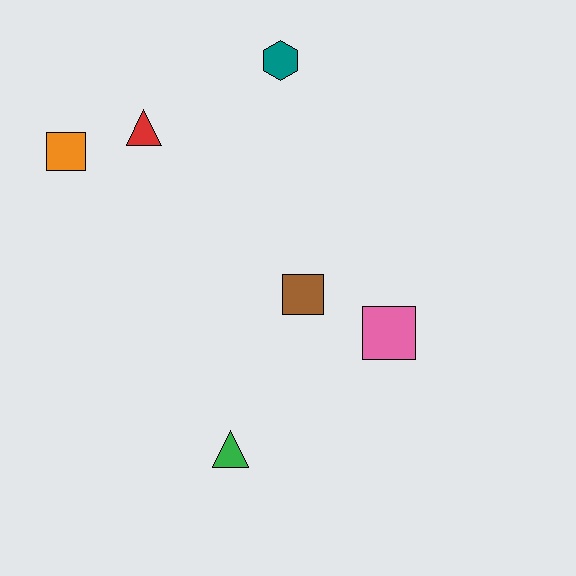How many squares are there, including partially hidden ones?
There are 3 squares.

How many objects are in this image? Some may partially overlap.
There are 6 objects.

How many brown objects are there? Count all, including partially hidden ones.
There is 1 brown object.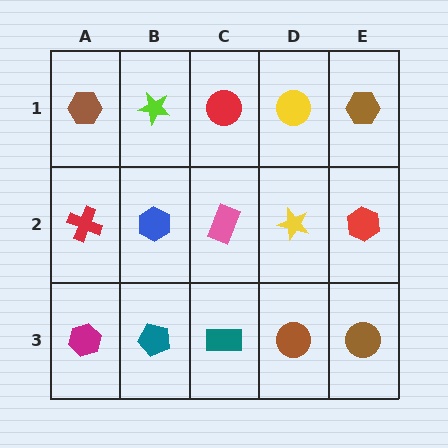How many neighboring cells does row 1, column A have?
2.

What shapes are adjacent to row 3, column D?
A yellow star (row 2, column D), a teal rectangle (row 3, column C), a brown circle (row 3, column E).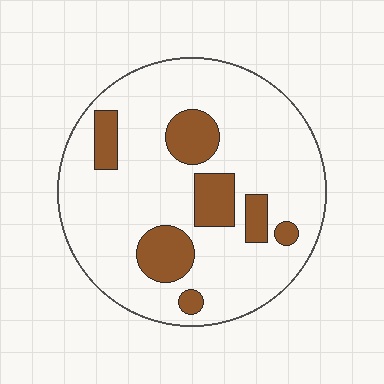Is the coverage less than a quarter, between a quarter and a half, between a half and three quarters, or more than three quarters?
Less than a quarter.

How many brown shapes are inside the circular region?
7.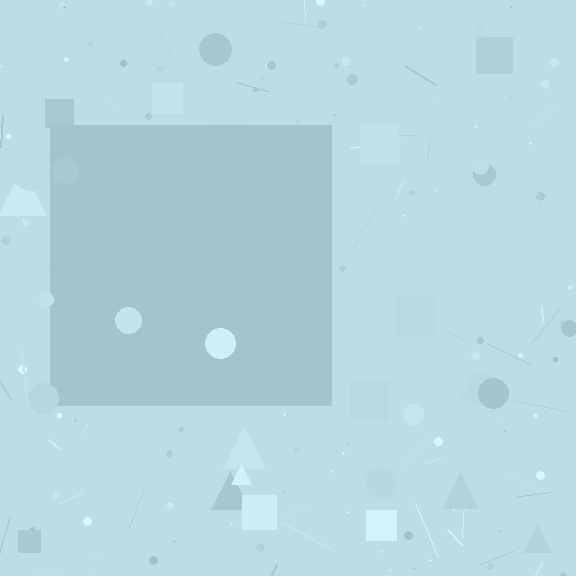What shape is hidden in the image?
A square is hidden in the image.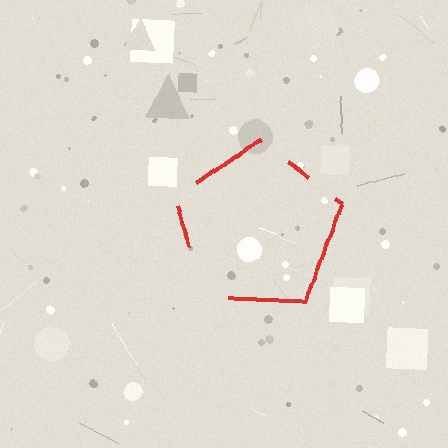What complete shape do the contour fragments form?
The contour fragments form a pentagon.